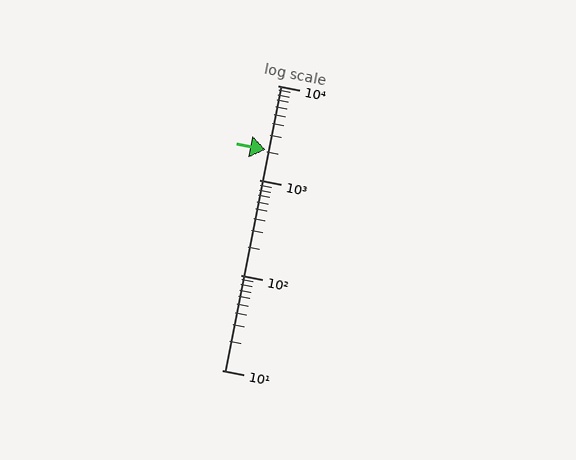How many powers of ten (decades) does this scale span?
The scale spans 3 decades, from 10 to 10000.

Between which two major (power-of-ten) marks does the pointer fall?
The pointer is between 1000 and 10000.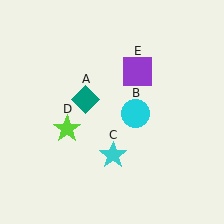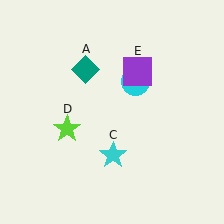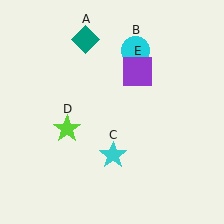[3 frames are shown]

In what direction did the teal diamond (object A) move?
The teal diamond (object A) moved up.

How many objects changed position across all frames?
2 objects changed position: teal diamond (object A), cyan circle (object B).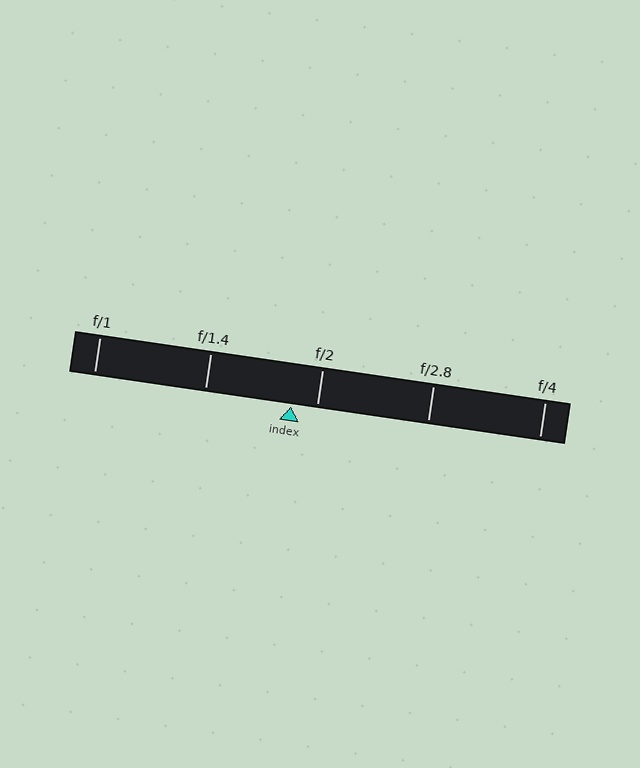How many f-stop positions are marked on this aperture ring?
There are 5 f-stop positions marked.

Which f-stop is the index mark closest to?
The index mark is closest to f/2.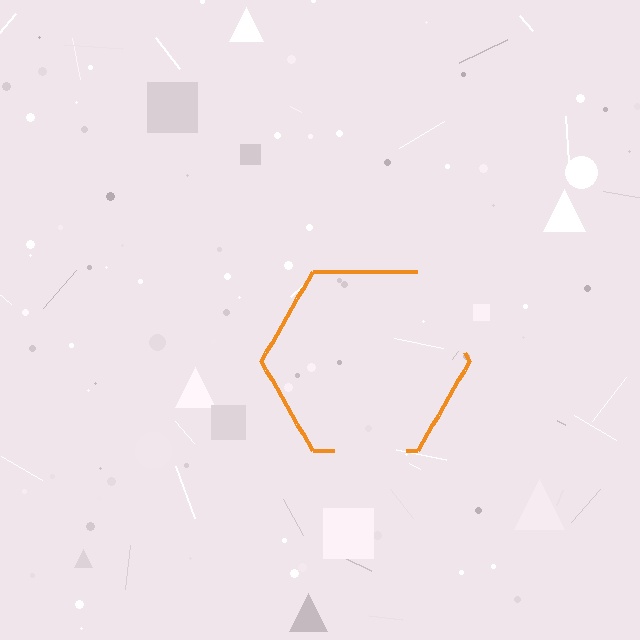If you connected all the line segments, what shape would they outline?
They would outline a hexagon.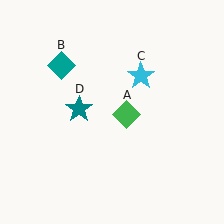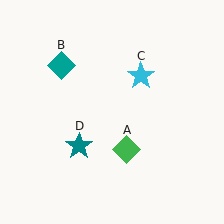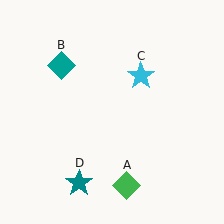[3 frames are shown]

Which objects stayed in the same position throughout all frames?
Teal diamond (object B) and cyan star (object C) remained stationary.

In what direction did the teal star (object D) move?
The teal star (object D) moved down.